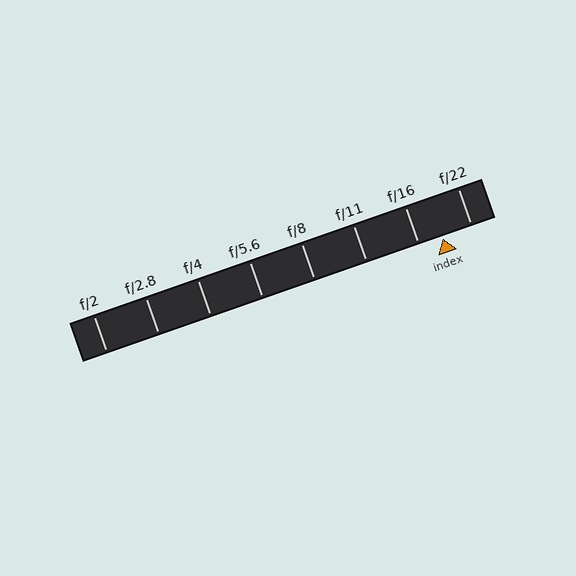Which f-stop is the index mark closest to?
The index mark is closest to f/16.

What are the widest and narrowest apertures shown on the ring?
The widest aperture shown is f/2 and the narrowest is f/22.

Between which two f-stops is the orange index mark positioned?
The index mark is between f/16 and f/22.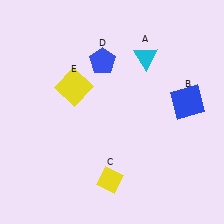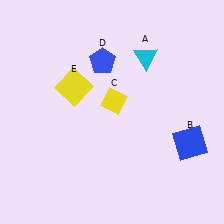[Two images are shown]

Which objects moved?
The objects that moved are: the blue square (B), the yellow diamond (C).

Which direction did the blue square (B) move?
The blue square (B) moved down.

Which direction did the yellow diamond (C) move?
The yellow diamond (C) moved up.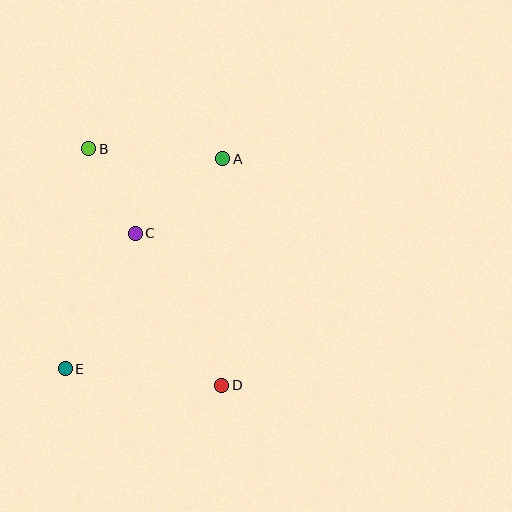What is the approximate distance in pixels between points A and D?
The distance between A and D is approximately 226 pixels.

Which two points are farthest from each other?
Points B and D are farthest from each other.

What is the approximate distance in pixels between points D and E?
The distance between D and E is approximately 157 pixels.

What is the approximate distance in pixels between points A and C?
The distance between A and C is approximately 115 pixels.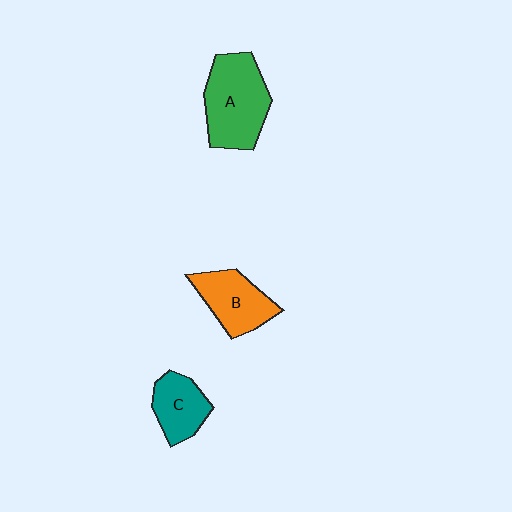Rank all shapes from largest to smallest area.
From largest to smallest: A (green), B (orange), C (teal).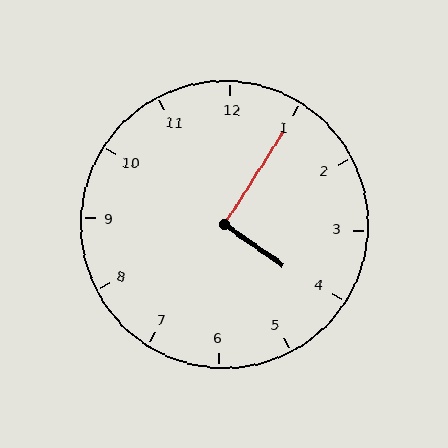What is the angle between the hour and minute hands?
Approximately 92 degrees.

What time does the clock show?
4:05.